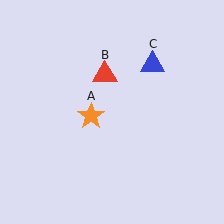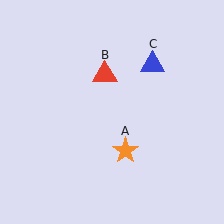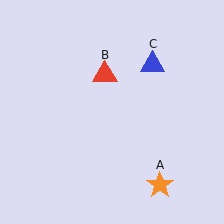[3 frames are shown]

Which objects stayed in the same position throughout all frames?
Red triangle (object B) and blue triangle (object C) remained stationary.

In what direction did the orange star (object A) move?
The orange star (object A) moved down and to the right.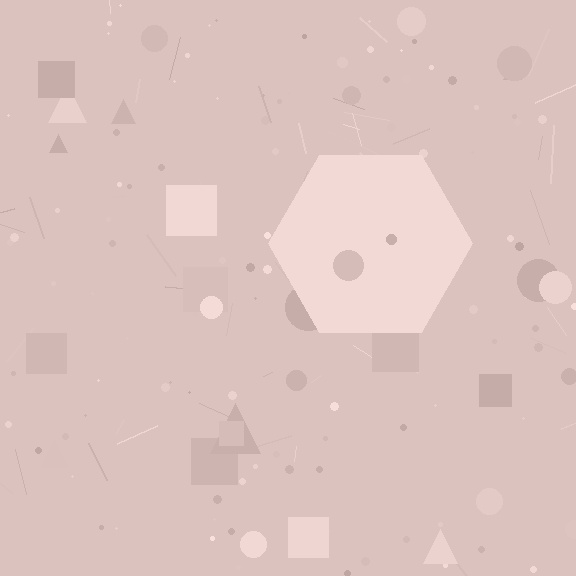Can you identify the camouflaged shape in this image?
The camouflaged shape is a hexagon.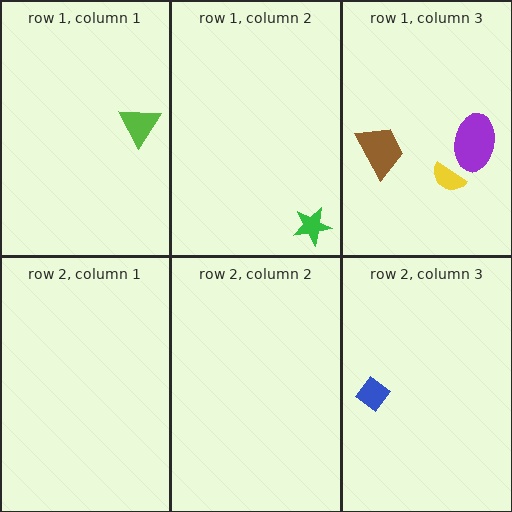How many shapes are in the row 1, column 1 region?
1.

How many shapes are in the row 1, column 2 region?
1.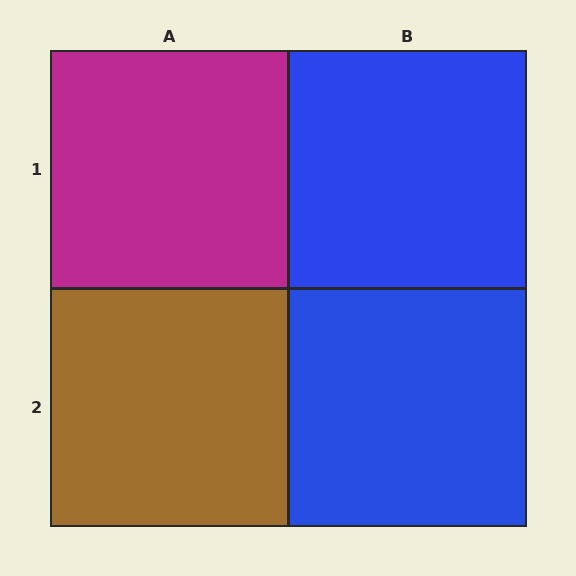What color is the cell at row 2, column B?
Blue.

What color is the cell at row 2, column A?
Brown.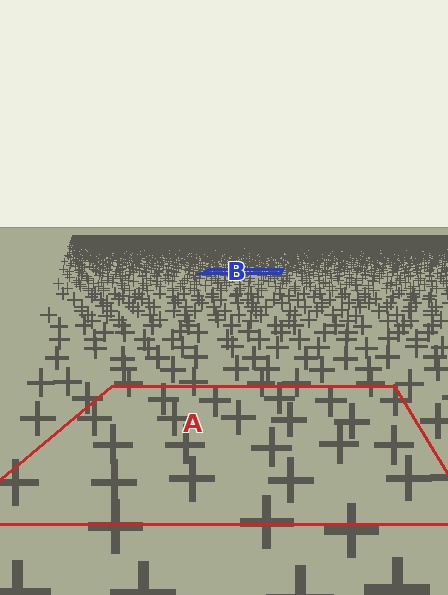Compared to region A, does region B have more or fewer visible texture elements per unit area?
Region B has more texture elements per unit area — they are packed more densely because it is farther away.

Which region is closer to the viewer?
Region A is closer. The texture elements there are larger and more spread out.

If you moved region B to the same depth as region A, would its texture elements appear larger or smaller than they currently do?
They would appear larger. At a closer depth, the same texture elements are projected at a bigger on-screen size.